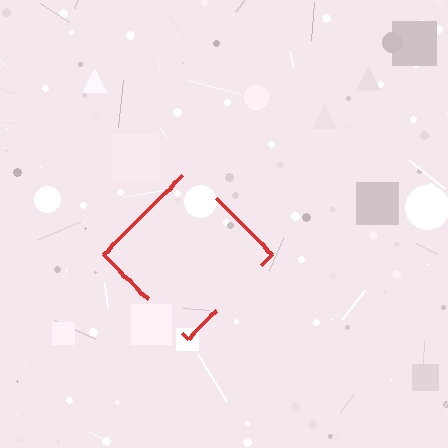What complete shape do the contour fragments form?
The contour fragments form a diamond.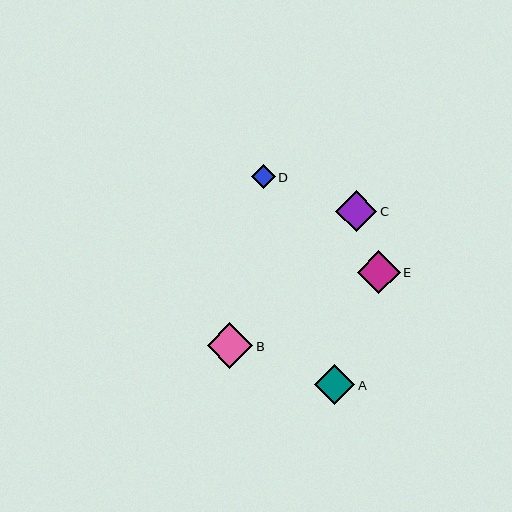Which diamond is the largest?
Diamond B is the largest with a size of approximately 45 pixels.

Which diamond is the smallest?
Diamond D is the smallest with a size of approximately 24 pixels.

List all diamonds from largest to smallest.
From largest to smallest: B, E, C, A, D.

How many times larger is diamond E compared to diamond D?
Diamond E is approximately 1.8 times the size of diamond D.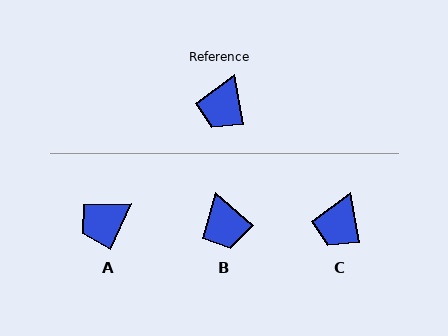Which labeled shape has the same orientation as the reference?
C.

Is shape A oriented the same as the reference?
No, it is off by about 35 degrees.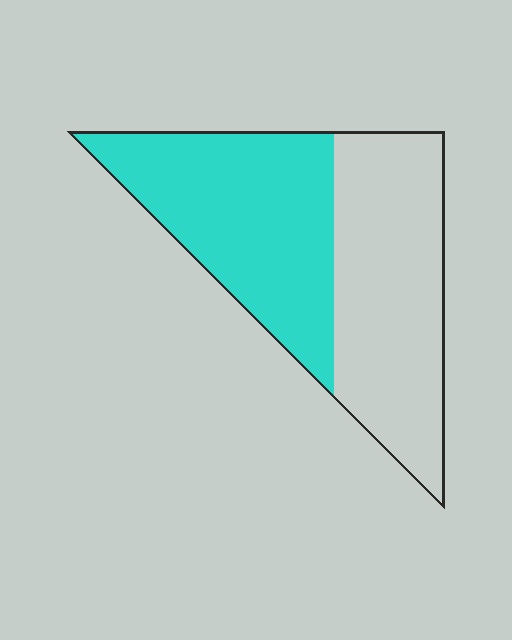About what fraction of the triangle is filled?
About one half (1/2).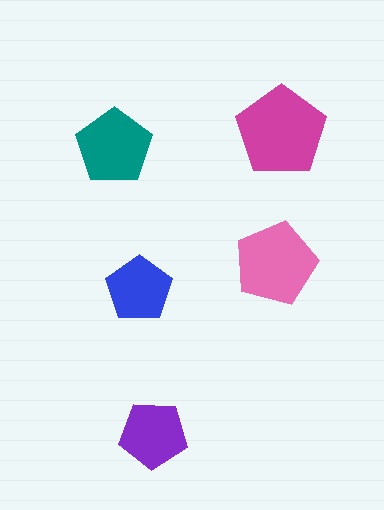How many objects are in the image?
There are 5 objects in the image.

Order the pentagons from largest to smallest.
the magenta one, the pink one, the teal one, the purple one, the blue one.